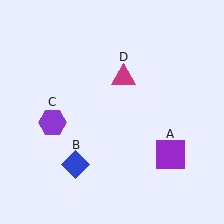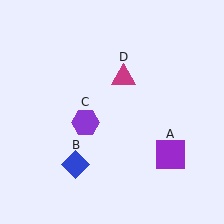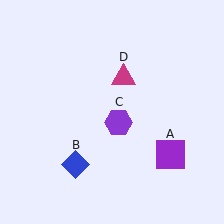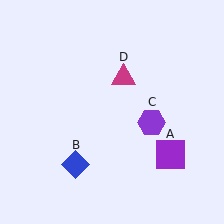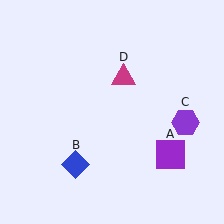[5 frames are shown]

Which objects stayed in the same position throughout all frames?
Purple square (object A) and blue diamond (object B) and magenta triangle (object D) remained stationary.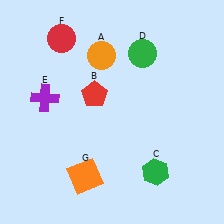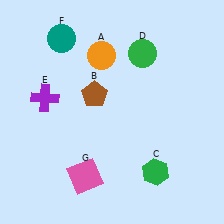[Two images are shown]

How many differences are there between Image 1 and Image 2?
There are 3 differences between the two images.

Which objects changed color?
B changed from red to brown. F changed from red to teal. G changed from orange to pink.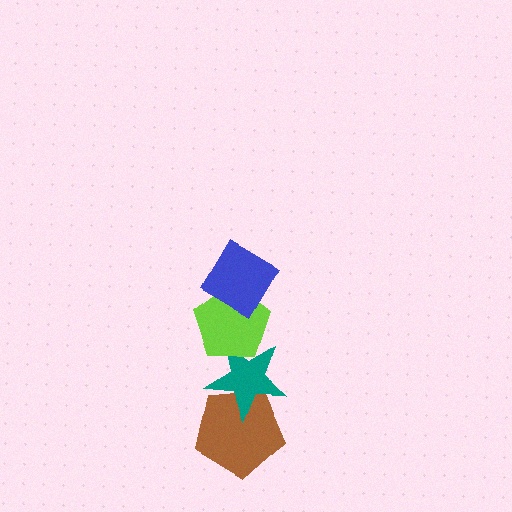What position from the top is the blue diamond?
The blue diamond is 1st from the top.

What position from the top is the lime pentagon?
The lime pentagon is 2nd from the top.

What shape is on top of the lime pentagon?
The blue diamond is on top of the lime pentagon.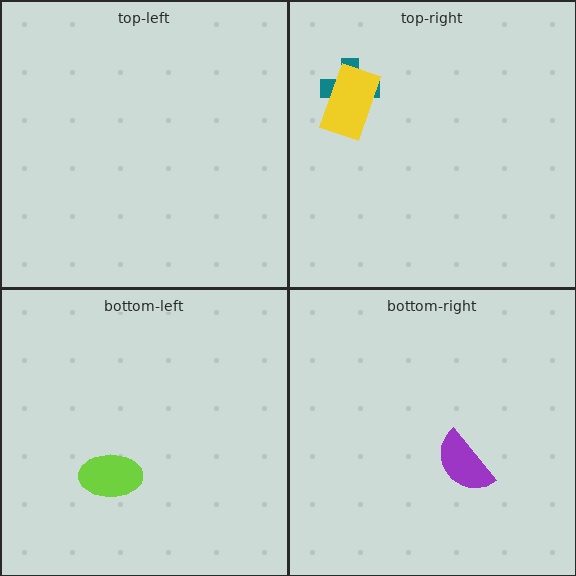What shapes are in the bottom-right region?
The purple semicircle.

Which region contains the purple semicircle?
The bottom-right region.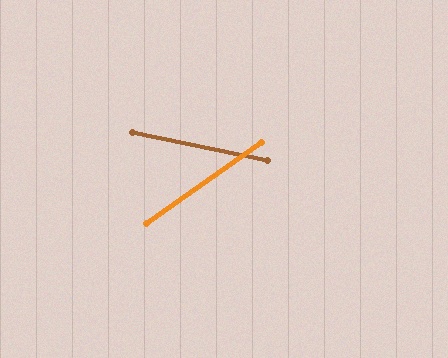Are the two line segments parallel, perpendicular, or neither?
Neither parallel nor perpendicular — they differ by about 47°.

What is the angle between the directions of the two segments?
Approximately 47 degrees.